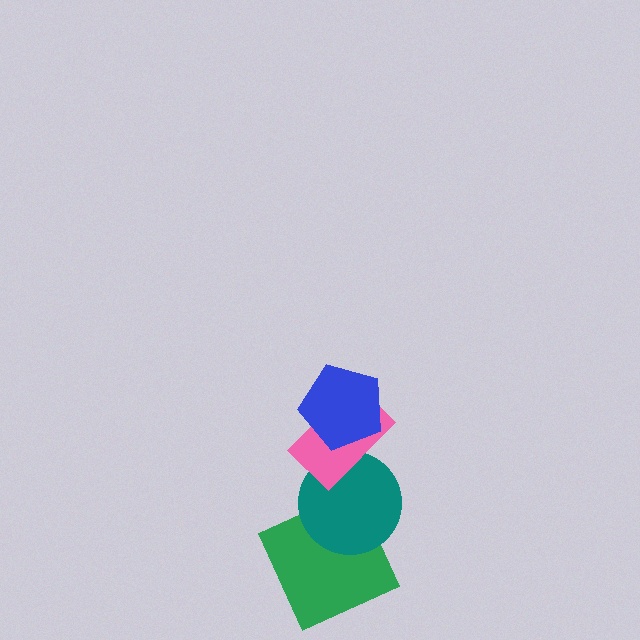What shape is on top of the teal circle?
The pink rectangle is on top of the teal circle.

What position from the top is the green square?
The green square is 4th from the top.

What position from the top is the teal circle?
The teal circle is 3rd from the top.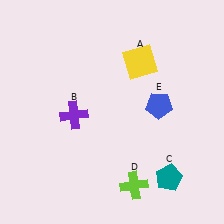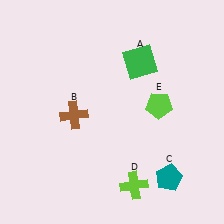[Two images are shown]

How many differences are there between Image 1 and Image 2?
There are 3 differences between the two images.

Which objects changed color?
A changed from yellow to green. B changed from purple to brown. E changed from blue to lime.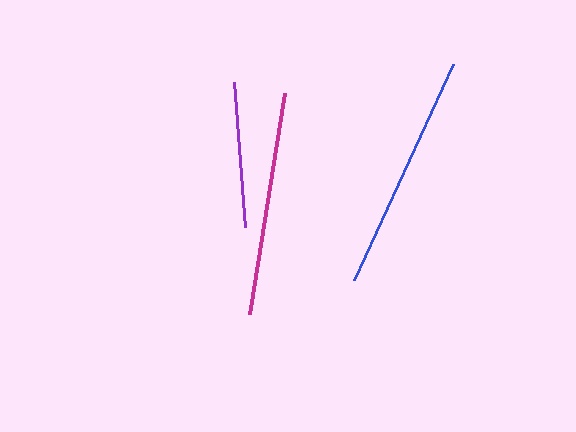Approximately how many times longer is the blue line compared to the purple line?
The blue line is approximately 1.6 times the length of the purple line.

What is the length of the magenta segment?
The magenta segment is approximately 224 pixels long.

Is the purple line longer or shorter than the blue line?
The blue line is longer than the purple line.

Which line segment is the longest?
The blue line is the longest at approximately 237 pixels.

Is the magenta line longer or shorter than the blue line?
The blue line is longer than the magenta line.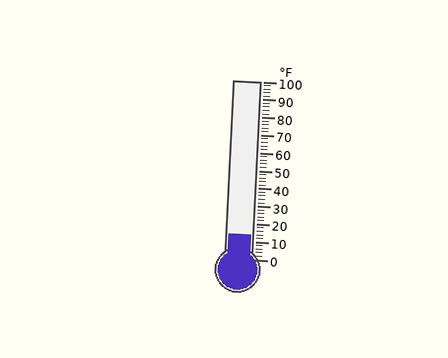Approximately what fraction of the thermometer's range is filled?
The thermometer is filled to approximately 15% of its range.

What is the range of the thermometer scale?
The thermometer scale ranges from 0°F to 100°F.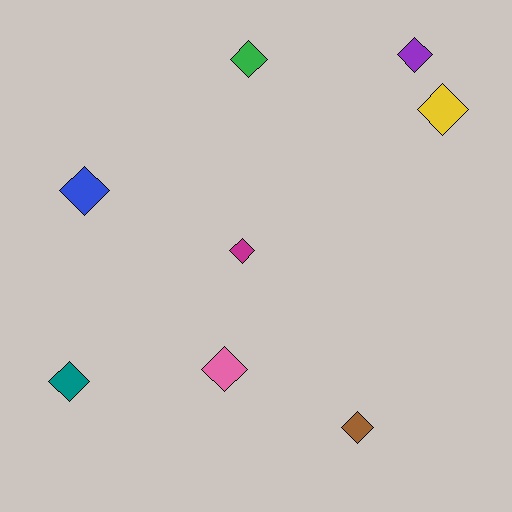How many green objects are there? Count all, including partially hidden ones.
There is 1 green object.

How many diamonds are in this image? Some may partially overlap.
There are 8 diamonds.